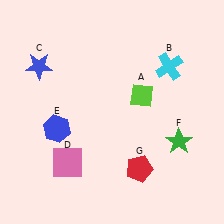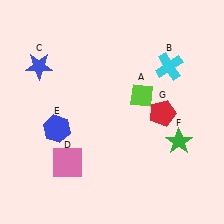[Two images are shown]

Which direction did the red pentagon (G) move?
The red pentagon (G) moved up.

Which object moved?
The red pentagon (G) moved up.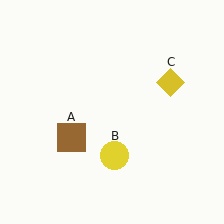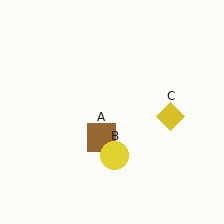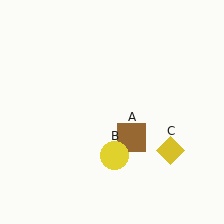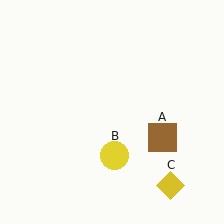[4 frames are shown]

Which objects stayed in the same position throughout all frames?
Yellow circle (object B) remained stationary.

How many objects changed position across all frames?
2 objects changed position: brown square (object A), yellow diamond (object C).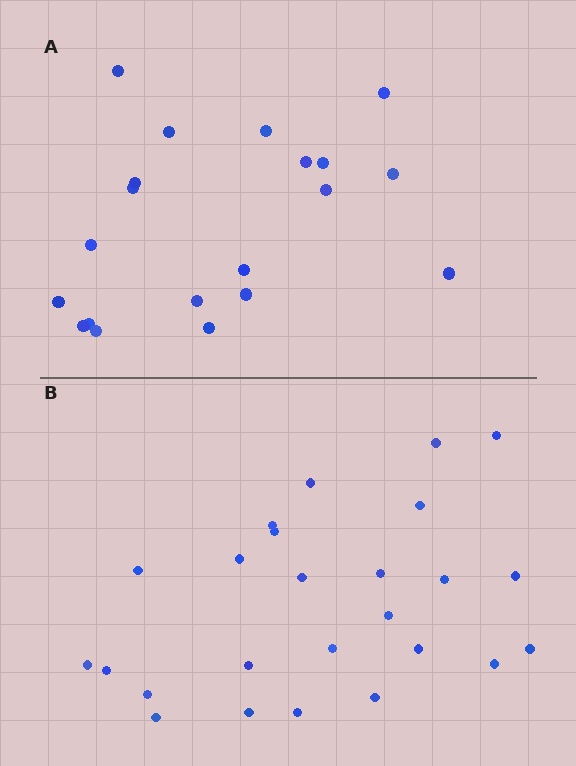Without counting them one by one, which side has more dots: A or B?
Region B (the bottom region) has more dots.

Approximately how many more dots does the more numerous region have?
Region B has about 5 more dots than region A.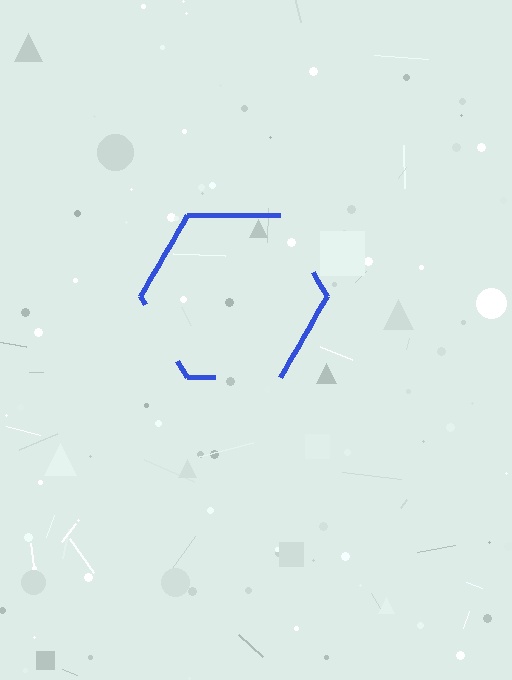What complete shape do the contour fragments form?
The contour fragments form a hexagon.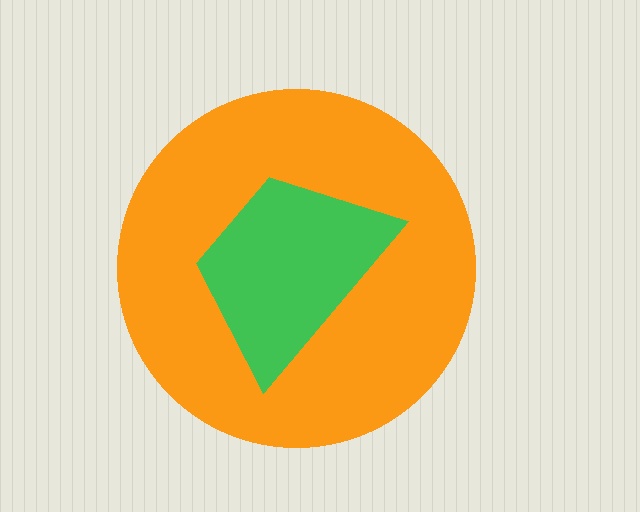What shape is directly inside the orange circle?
The green trapezoid.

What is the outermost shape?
The orange circle.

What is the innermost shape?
The green trapezoid.